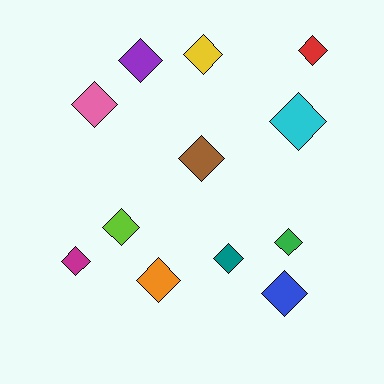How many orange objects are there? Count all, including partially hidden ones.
There is 1 orange object.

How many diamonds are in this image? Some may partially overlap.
There are 12 diamonds.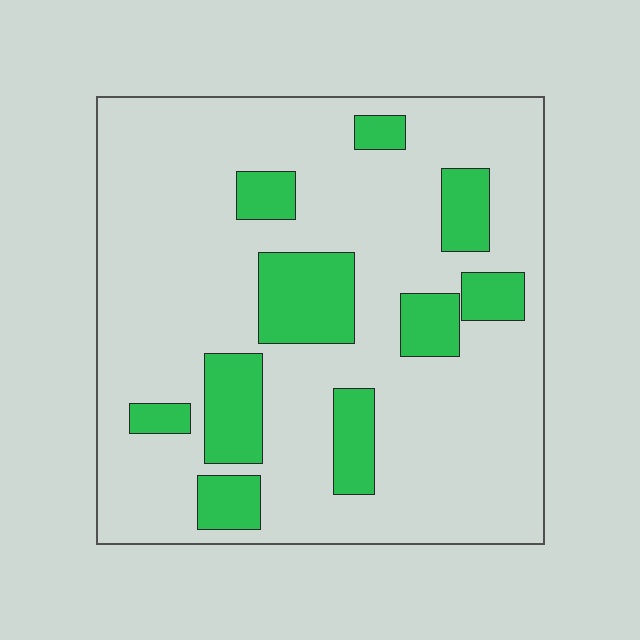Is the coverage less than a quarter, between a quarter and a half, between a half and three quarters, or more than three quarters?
Less than a quarter.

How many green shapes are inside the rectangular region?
10.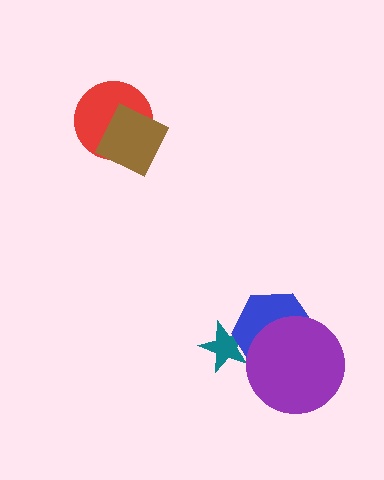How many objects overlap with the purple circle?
1 object overlaps with the purple circle.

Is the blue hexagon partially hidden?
Yes, it is partially covered by another shape.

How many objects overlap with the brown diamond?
1 object overlaps with the brown diamond.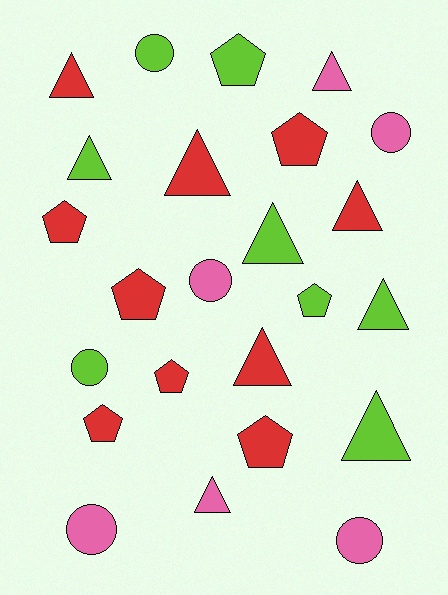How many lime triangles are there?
There are 4 lime triangles.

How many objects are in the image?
There are 24 objects.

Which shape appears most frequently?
Triangle, with 10 objects.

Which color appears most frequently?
Red, with 10 objects.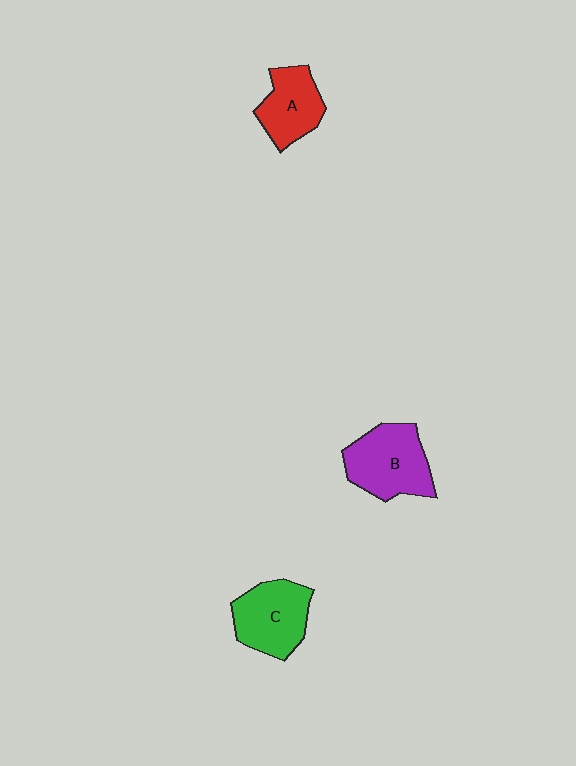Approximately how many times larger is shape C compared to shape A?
Approximately 1.2 times.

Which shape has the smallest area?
Shape A (red).